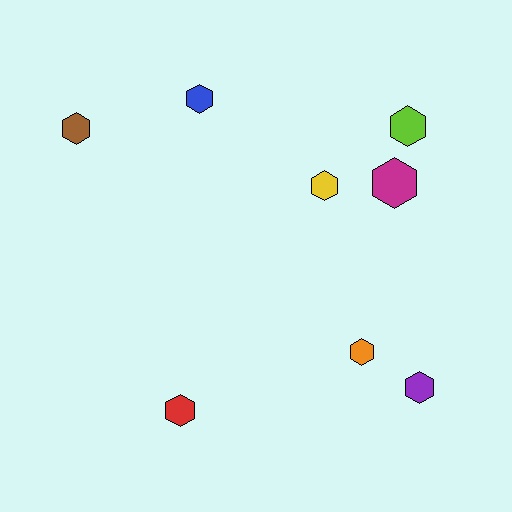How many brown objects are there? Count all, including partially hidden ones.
There is 1 brown object.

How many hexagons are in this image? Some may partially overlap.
There are 8 hexagons.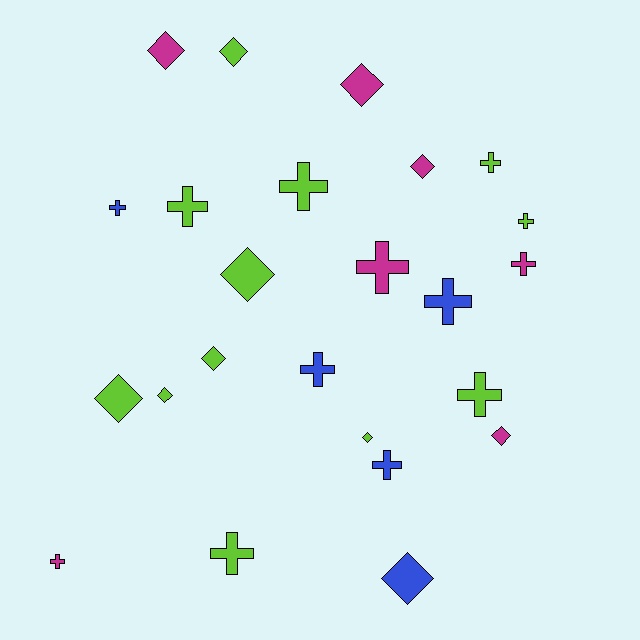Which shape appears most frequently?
Cross, with 13 objects.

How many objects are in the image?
There are 24 objects.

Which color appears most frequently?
Lime, with 12 objects.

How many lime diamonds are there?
There are 6 lime diamonds.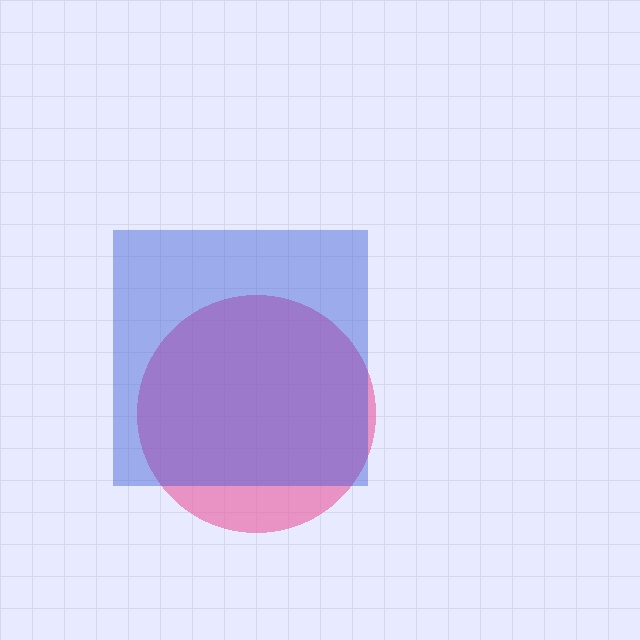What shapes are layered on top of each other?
The layered shapes are: a pink circle, a blue square.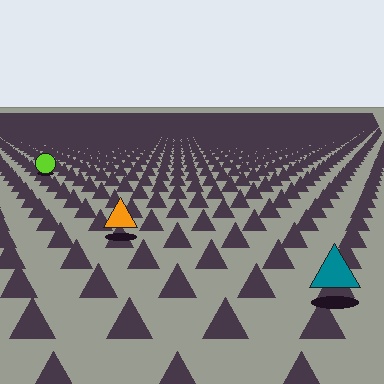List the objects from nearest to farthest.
From nearest to farthest: the teal triangle, the orange triangle, the lime circle.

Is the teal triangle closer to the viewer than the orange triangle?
Yes. The teal triangle is closer — you can tell from the texture gradient: the ground texture is coarser near it.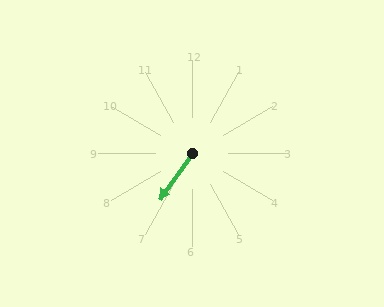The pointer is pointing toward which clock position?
Roughly 7 o'clock.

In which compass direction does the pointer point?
Southwest.